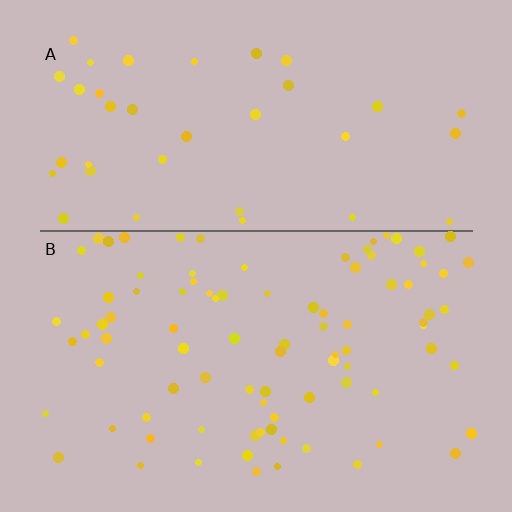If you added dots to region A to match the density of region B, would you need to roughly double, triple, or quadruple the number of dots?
Approximately double.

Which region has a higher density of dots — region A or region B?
B (the bottom).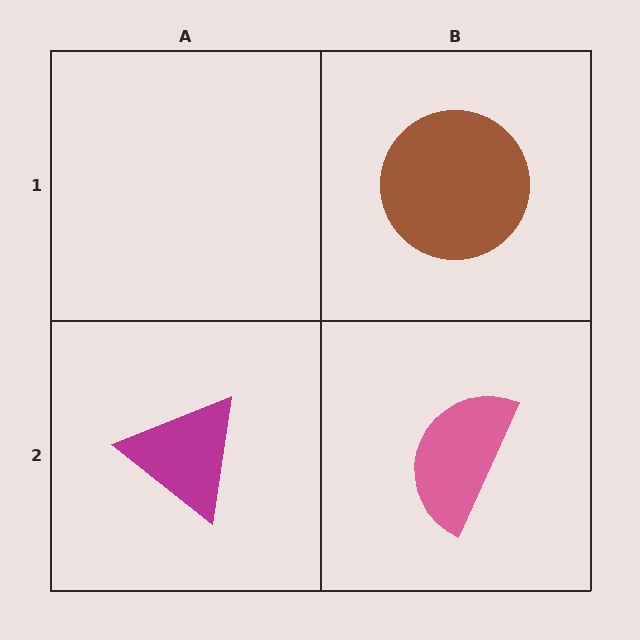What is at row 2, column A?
A magenta triangle.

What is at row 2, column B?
A pink semicircle.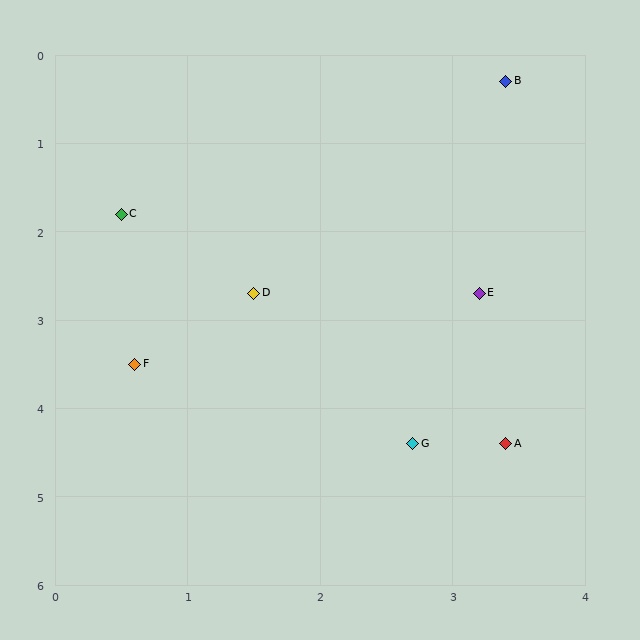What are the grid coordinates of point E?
Point E is at approximately (3.2, 2.7).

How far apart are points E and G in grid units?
Points E and G are about 1.8 grid units apart.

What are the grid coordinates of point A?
Point A is at approximately (3.4, 4.4).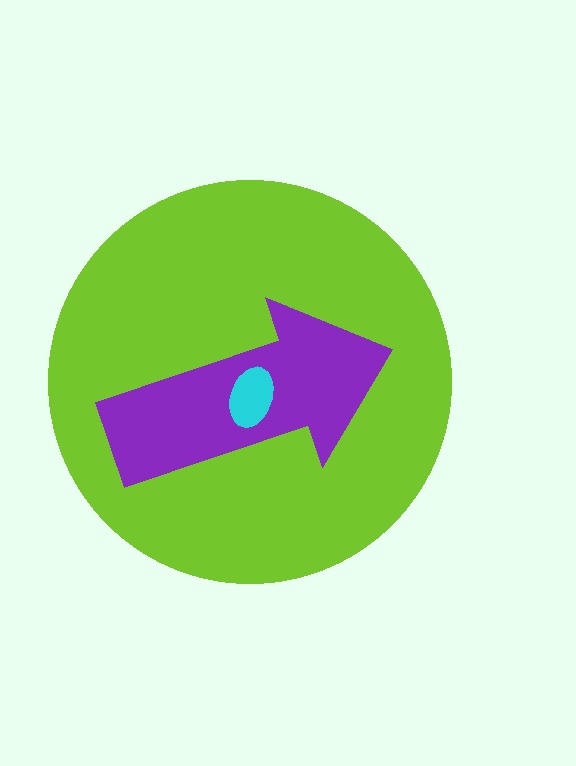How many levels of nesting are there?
3.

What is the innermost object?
The cyan ellipse.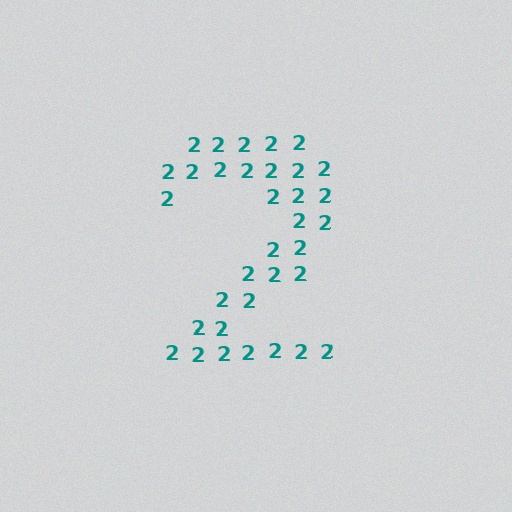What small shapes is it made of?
It is made of small digit 2's.